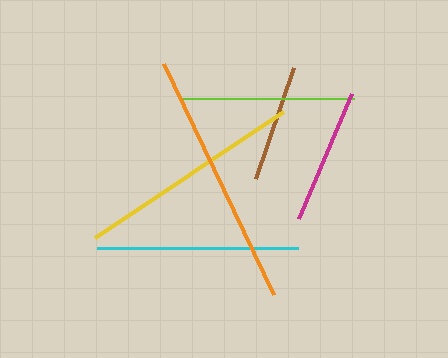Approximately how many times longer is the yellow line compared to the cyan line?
The yellow line is approximately 1.1 times the length of the cyan line.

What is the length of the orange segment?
The orange segment is approximately 256 pixels long.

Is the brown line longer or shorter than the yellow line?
The yellow line is longer than the brown line.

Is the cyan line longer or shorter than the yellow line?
The yellow line is longer than the cyan line.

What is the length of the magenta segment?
The magenta segment is approximately 136 pixels long.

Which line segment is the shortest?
The brown line is the shortest at approximately 117 pixels.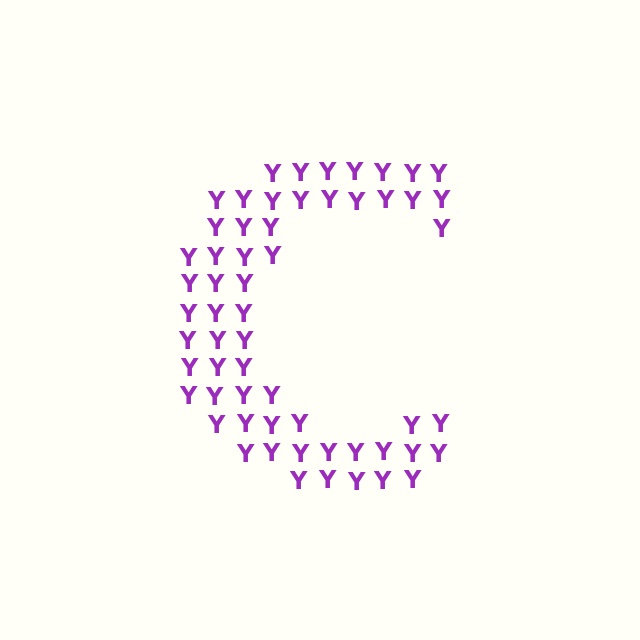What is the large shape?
The large shape is the letter C.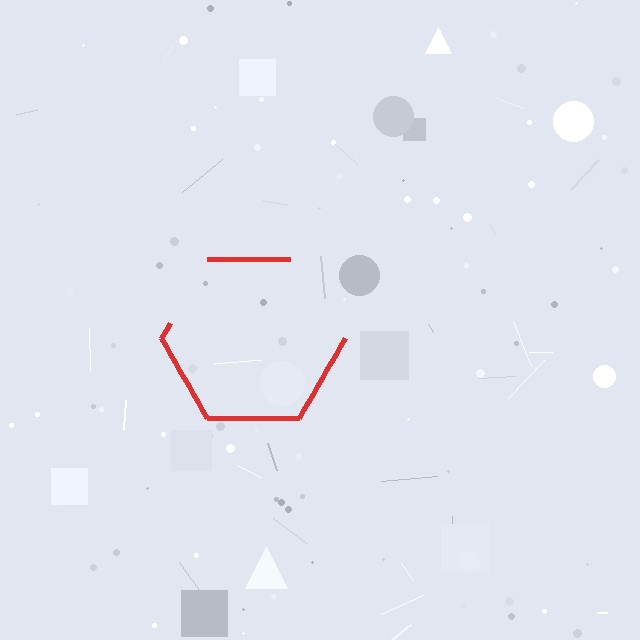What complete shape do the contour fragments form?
The contour fragments form a hexagon.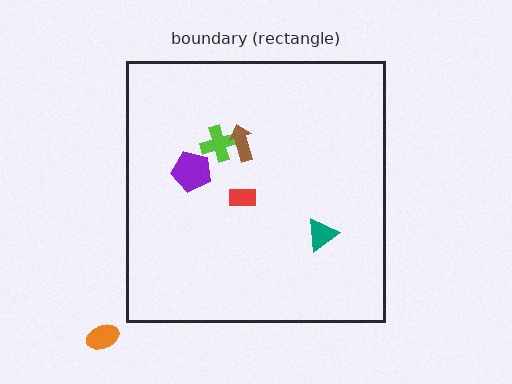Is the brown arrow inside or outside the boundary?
Inside.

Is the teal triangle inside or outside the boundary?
Inside.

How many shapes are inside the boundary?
5 inside, 1 outside.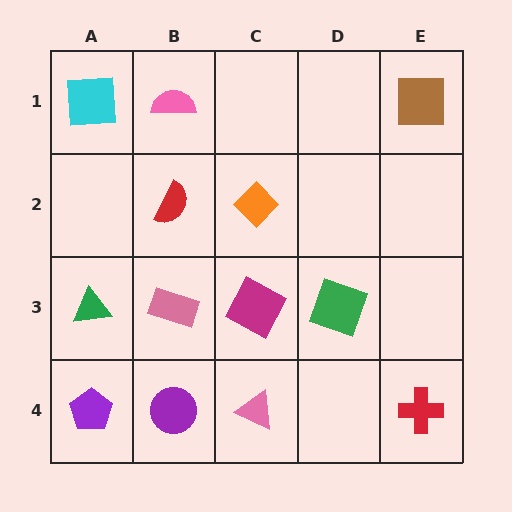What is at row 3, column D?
A green square.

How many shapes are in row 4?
4 shapes.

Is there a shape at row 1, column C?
No, that cell is empty.